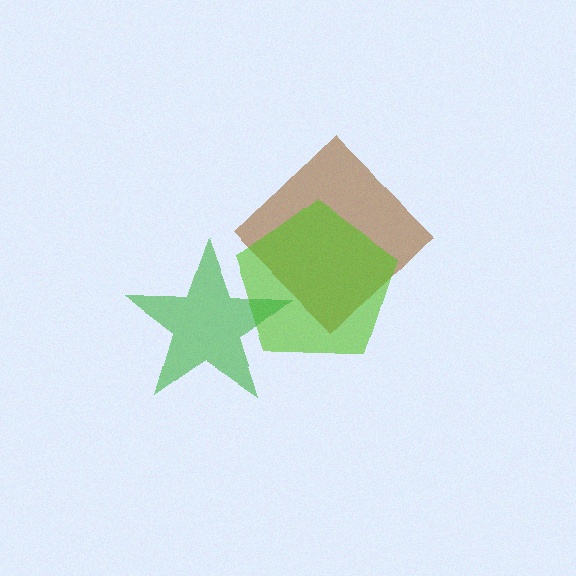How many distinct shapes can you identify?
There are 3 distinct shapes: a brown diamond, a lime pentagon, a green star.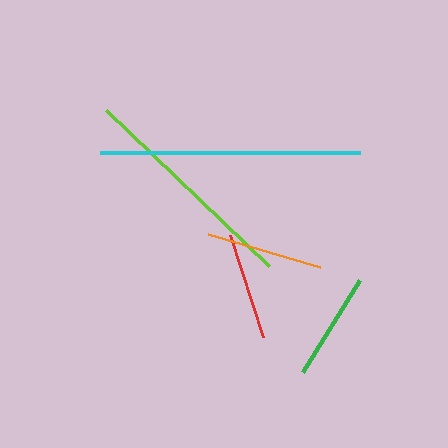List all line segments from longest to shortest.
From longest to shortest: cyan, lime, orange, green, red.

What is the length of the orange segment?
The orange segment is approximately 117 pixels long.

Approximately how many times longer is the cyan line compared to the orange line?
The cyan line is approximately 2.2 times the length of the orange line.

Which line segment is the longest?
The cyan line is the longest at approximately 261 pixels.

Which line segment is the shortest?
The red line is the shortest at approximately 107 pixels.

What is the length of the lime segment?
The lime segment is approximately 226 pixels long.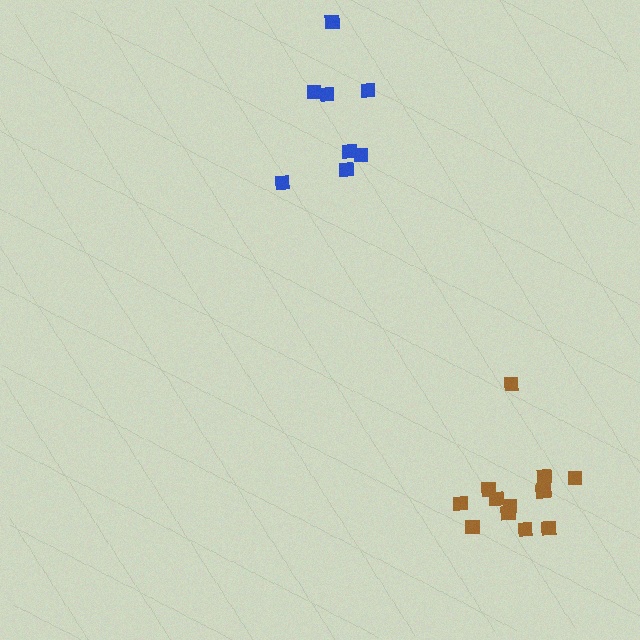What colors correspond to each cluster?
The clusters are colored: brown, blue.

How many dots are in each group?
Group 1: 13 dots, Group 2: 8 dots (21 total).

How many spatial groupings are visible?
There are 2 spatial groupings.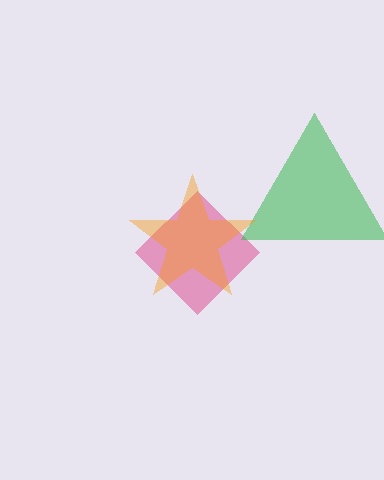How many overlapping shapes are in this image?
There are 3 overlapping shapes in the image.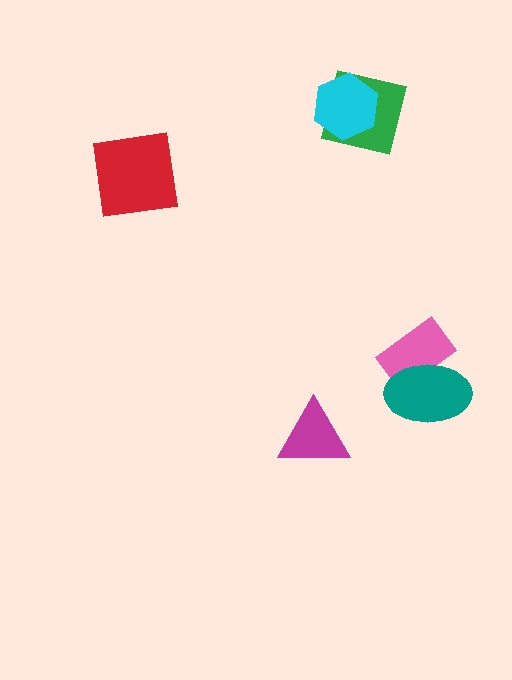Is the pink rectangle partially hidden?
Yes, it is partially covered by another shape.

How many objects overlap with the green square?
1 object overlaps with the green square.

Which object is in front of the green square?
The cyan hexagon is in front of the green square.